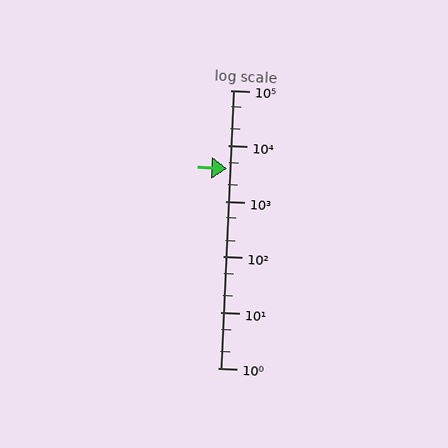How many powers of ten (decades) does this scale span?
The scale spans 5 decades, from 1 to 100000.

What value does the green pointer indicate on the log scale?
The pointer indicates approximately 3800.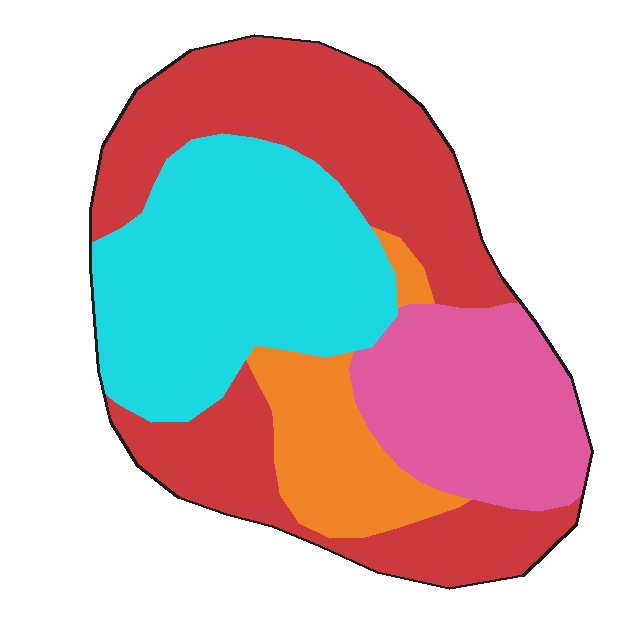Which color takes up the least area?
Orange, at roughly 10%.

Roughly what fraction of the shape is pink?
Pink covers 19% of the shape.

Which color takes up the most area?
Red, at roughly 40%.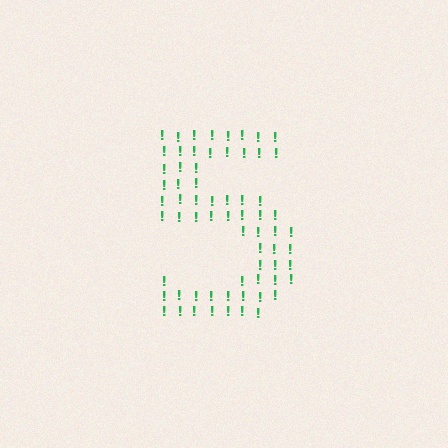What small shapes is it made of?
It is made of small exclamation marks.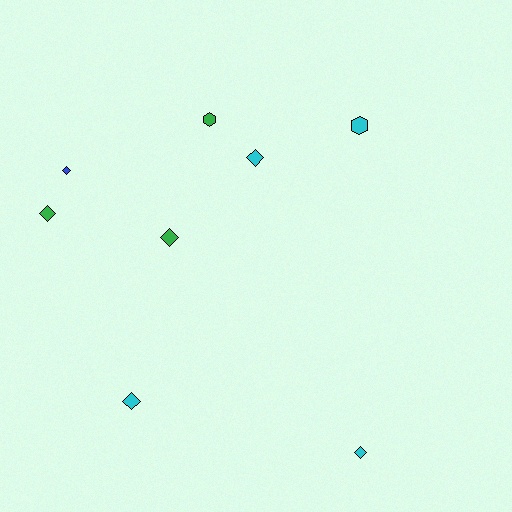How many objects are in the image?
There are 8 objects.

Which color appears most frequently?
Cyan, with 4 objects.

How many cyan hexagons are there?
There is 1 cyan hexagon.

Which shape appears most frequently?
Diamond, with 6 objects.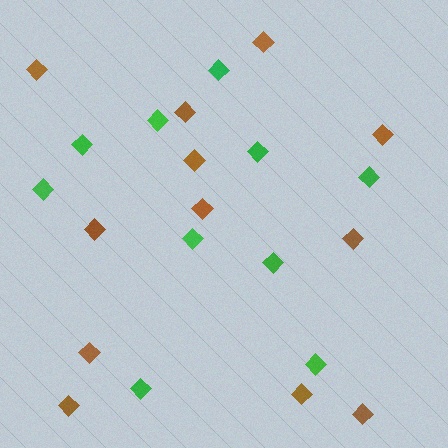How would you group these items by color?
There are 2 groups: one group of brown diamonds (12) and one group of green diamonds (10).